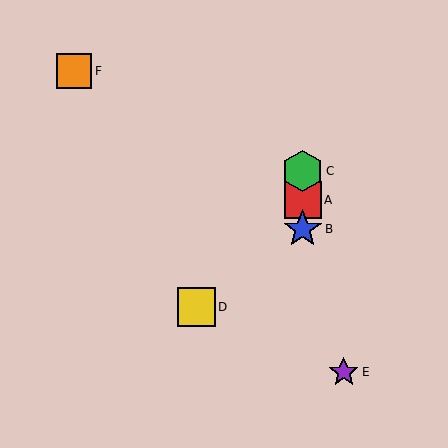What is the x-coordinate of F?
Object F is at x≈74.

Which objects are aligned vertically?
Objects A, B, C are aligned vertically.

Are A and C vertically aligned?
Yes, both are at x≈303.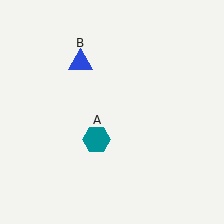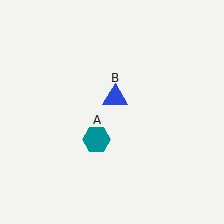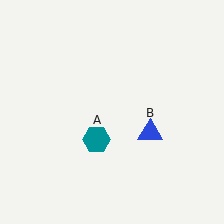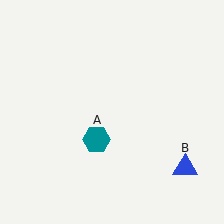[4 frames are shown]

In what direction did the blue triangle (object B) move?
The blue triangle (object B) moved down and to the right.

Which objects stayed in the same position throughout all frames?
Teal hexagon (object A) remained stationary.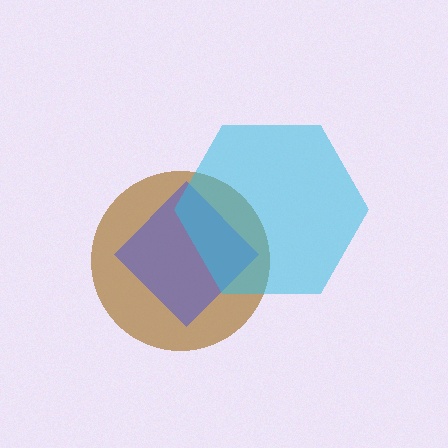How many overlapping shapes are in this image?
There are 3 overlapping shapes in the image.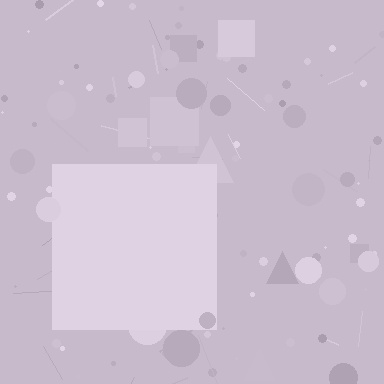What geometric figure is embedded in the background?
A square is embedded in the background.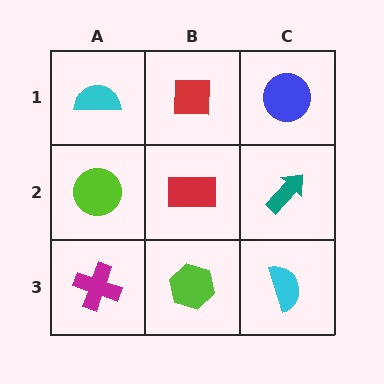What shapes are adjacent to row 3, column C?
A teal arrow (row 2, column C), a lime hexagon (row 3, column B).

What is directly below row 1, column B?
A red rectangle.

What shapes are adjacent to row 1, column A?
A lime circle (row 2, column A), a red square (row 1, column B).